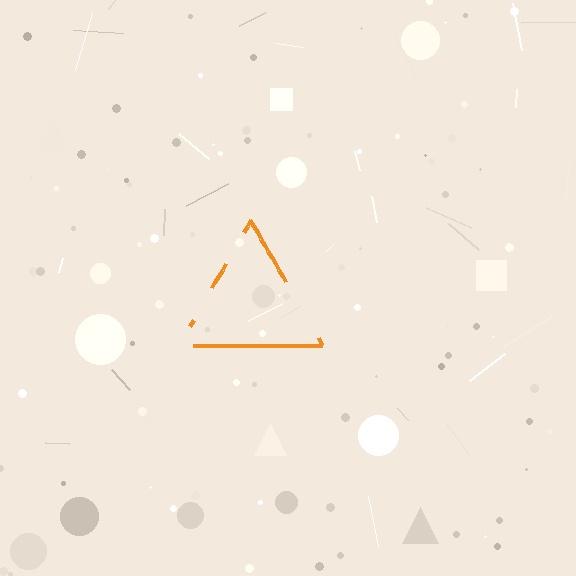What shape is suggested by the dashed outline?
The dashed outline suggests a triangle.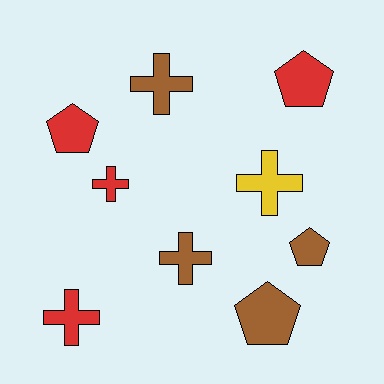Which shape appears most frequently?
Cross, with 5 objects.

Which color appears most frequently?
Red, with 4 objects.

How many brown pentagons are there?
There are 2 brown pentagons.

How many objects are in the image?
There are 9 objects.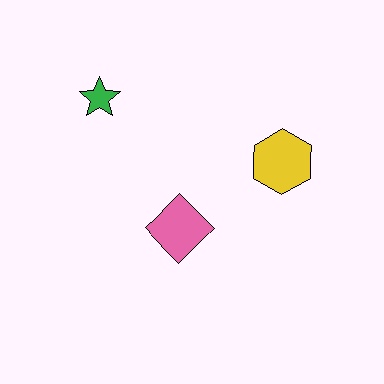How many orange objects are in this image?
There are no orange objects.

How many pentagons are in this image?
There are no pentagons.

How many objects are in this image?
There are 3 objects.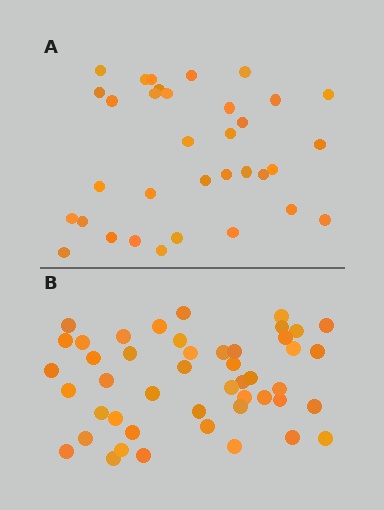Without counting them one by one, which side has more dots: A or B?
Region B (the bottom region) has more dots.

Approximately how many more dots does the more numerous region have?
Region B has approximately 15 more dots than region A.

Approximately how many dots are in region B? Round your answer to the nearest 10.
About 50 dots. (The exact count is 47, which rounds to 50.)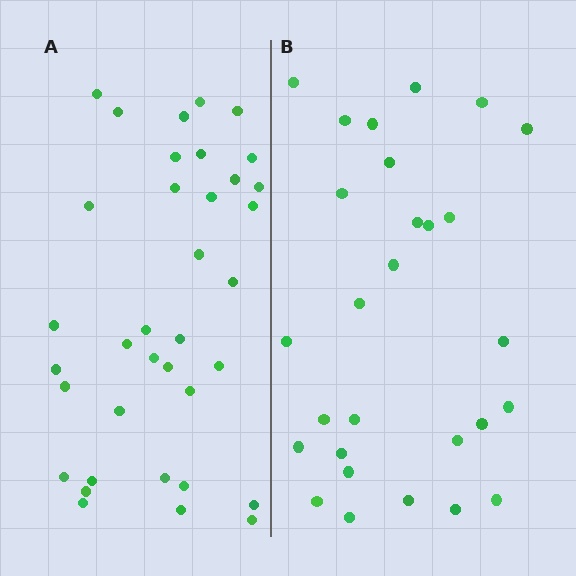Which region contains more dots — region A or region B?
Region A (the left region) has more dots.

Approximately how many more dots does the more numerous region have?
Region A has roughly 8 or so more dots than region B.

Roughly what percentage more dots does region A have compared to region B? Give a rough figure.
About 30% more.